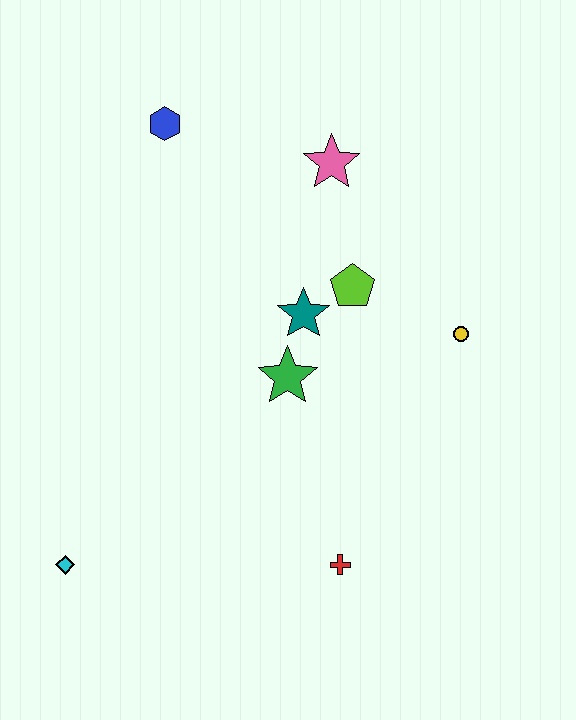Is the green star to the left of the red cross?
Yes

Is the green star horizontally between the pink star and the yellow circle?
No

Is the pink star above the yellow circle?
Yes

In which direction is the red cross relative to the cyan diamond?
The red cross is to the right of the cyan diamond.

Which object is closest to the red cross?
The green star is closest to the red cross.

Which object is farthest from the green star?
The cyan diamond is farthest from the green star.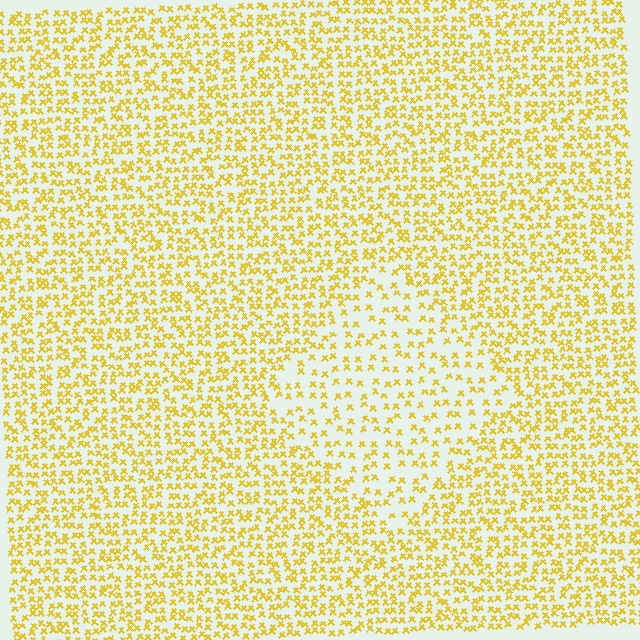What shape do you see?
I see a diamond.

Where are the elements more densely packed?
The elements are more densely packed outside the diamond boundary.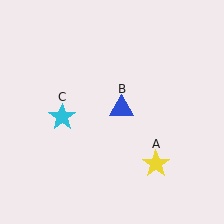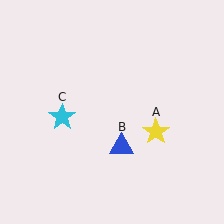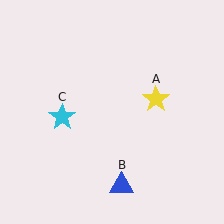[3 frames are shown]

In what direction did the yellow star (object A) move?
The yellow star (object A) moved up.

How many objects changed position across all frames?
2 objects changed position: yellow star (object A), blue triangle (object B).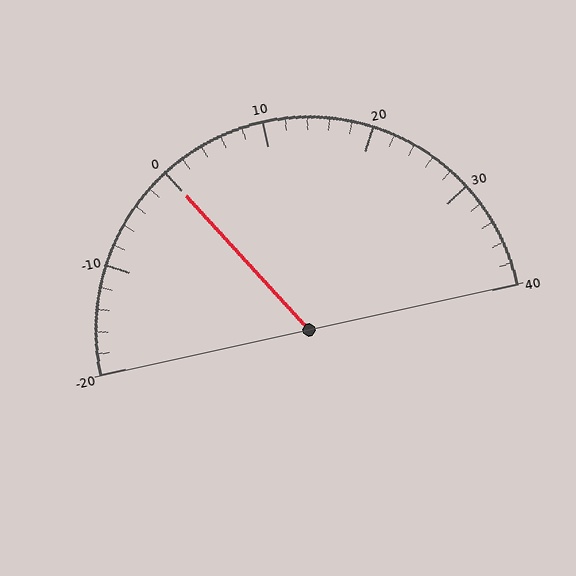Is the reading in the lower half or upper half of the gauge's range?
The reading is in the lower half of the range (-20 to 40).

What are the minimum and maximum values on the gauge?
The gauge ranges from -20 to 40.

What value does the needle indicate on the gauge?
The needle indicates approximately 0.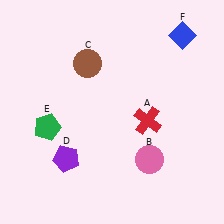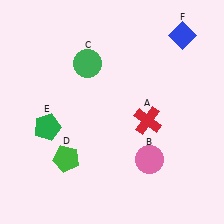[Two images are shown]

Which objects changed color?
C changed from brown to green. D changed from purple to green.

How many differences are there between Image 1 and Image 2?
There are 2 differences between the two images.